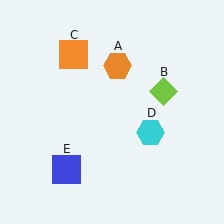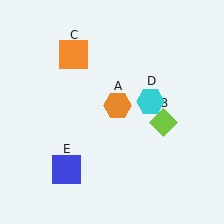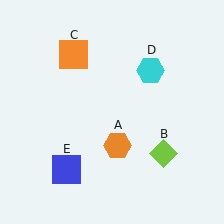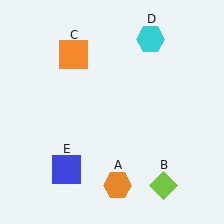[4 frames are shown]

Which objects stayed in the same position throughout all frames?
Orange square (object C) and blue square (object E) remained stationary.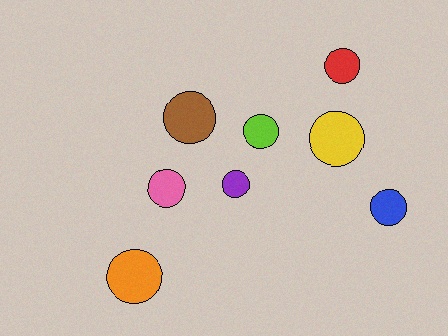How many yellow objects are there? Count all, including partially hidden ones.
There is 1 yellow object.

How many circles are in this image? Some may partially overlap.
There are 8 circles.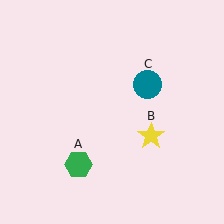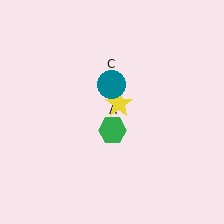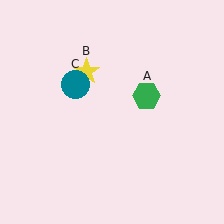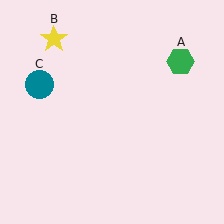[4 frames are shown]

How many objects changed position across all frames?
3 objects changed position: green hexagon (object A), yellow star (object B), teal circle (object C).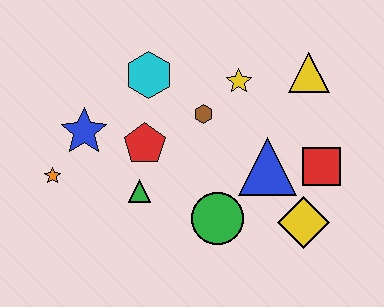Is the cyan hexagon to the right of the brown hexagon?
No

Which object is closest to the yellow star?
The brown hexagon is closest to the yellow star.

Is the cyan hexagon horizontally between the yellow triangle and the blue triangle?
No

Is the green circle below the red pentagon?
Yes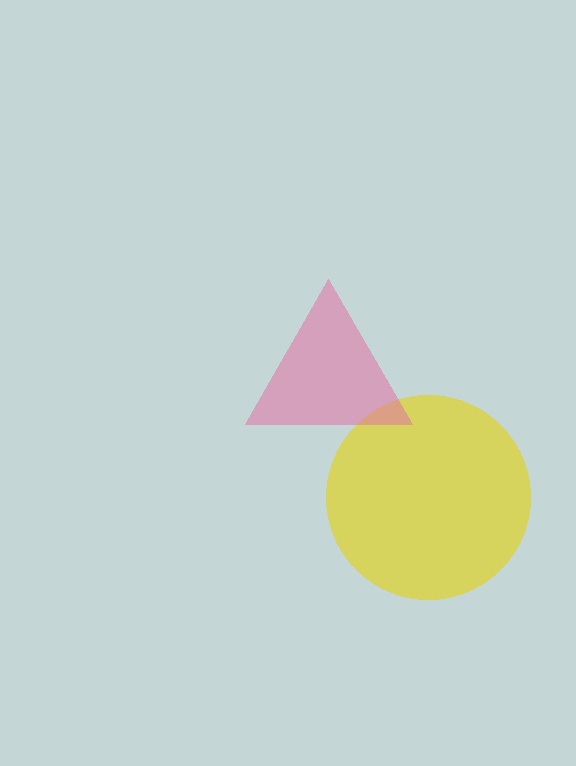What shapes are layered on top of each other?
The layered shapes are: a yellow circle, a pink triangle.